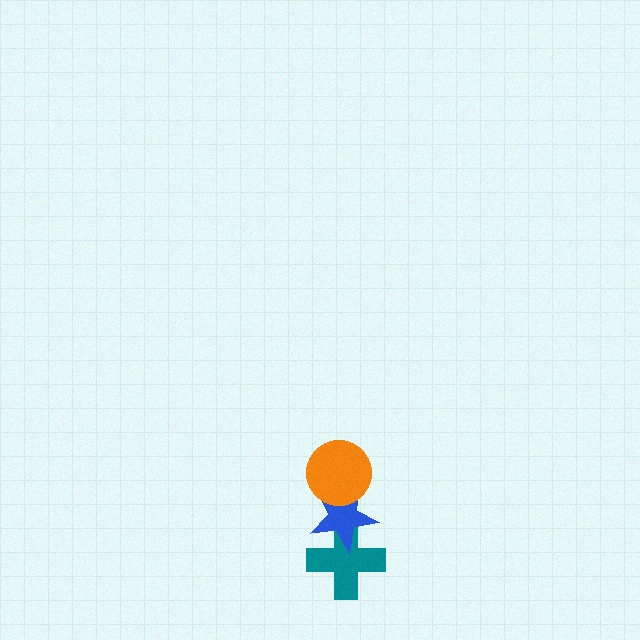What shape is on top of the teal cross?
The blue star is on top of the teal cross.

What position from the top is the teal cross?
The teal cross is 3rd from the top.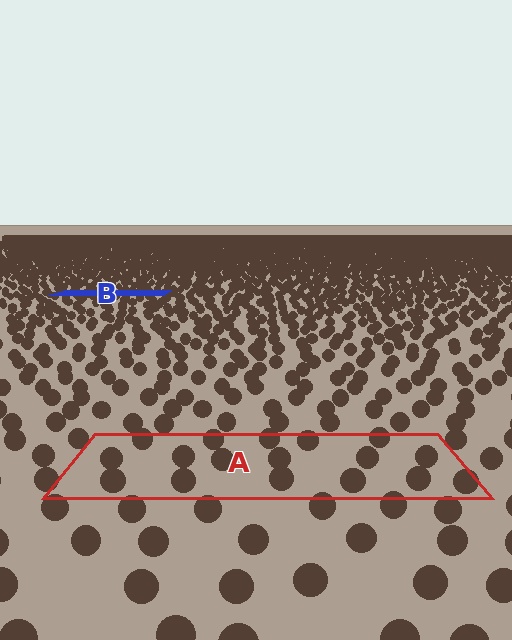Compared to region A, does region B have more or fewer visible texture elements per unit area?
Region B has more texture elements per unit area — they are packed more densely because it is farther away.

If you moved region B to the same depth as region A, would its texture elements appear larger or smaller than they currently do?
They would appear larger. At a closer depth, the same texture elements are projected at a bigger on-screen size.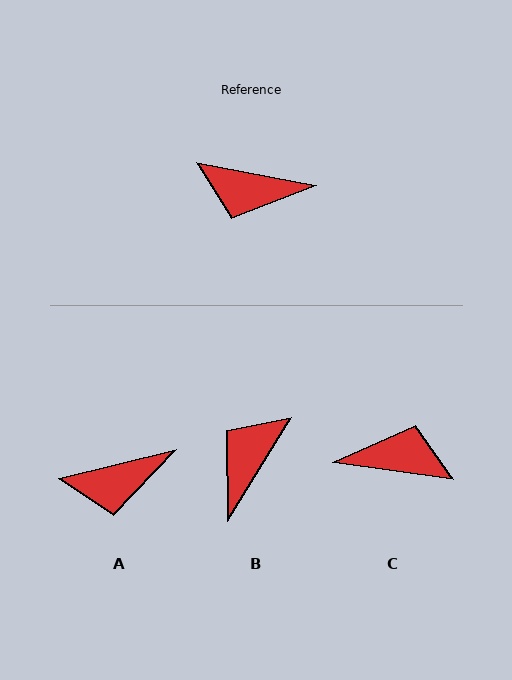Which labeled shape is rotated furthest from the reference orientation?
C, about 178 degrees away.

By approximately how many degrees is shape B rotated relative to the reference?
Approximately 111 degrees clockwise.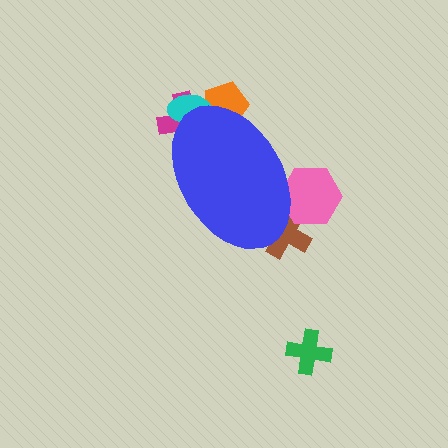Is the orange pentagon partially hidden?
Yes, the orange pentagon is partially hidden behind the blue ellipse.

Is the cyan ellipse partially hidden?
Yes, the cyan ellipse is partially hidden behind the blue ellipse.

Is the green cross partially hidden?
No, the green cross is fully visible.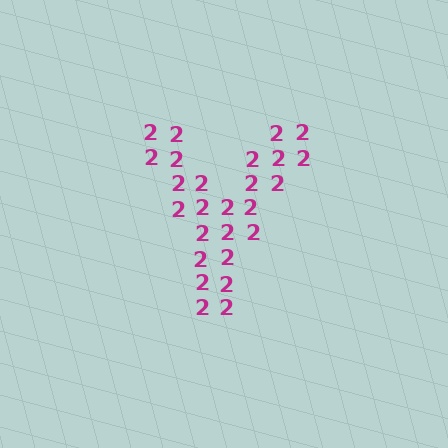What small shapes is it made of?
It is made of small digit 2's.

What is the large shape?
The large shape is the letter Y.